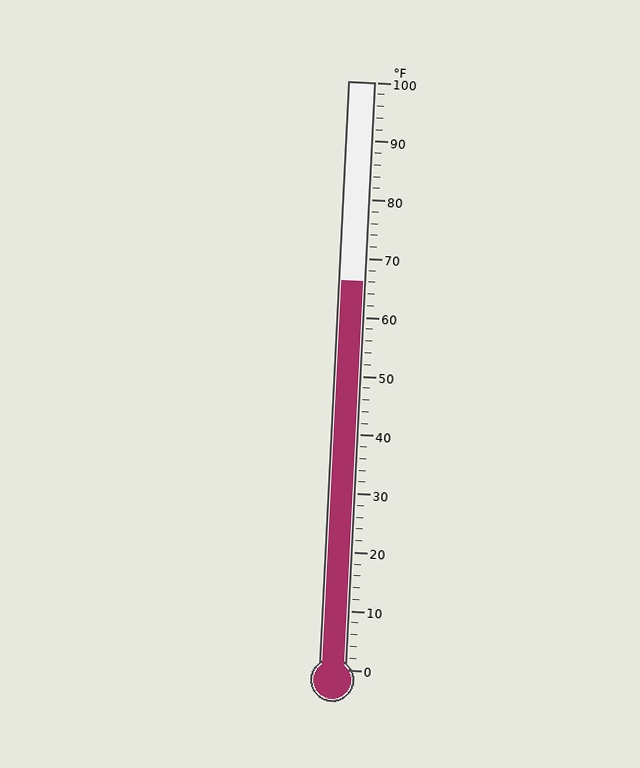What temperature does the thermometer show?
The thermometer shows approximately 66°F.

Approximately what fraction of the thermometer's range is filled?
The thermometer is filled to approximately 65% of its range.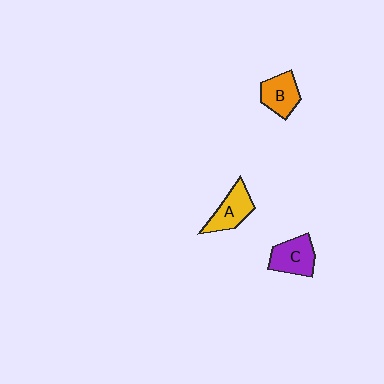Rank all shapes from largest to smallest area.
From largest to smallest: C (purple), A (yellow), B (orange).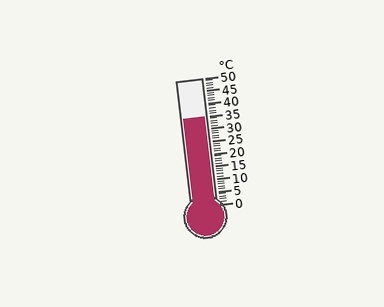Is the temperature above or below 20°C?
The temperature is above 20°C.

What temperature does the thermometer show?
The thermometer shows approximately 35°C.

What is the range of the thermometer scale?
The thermometer scale ranges from 0°C to 50°C.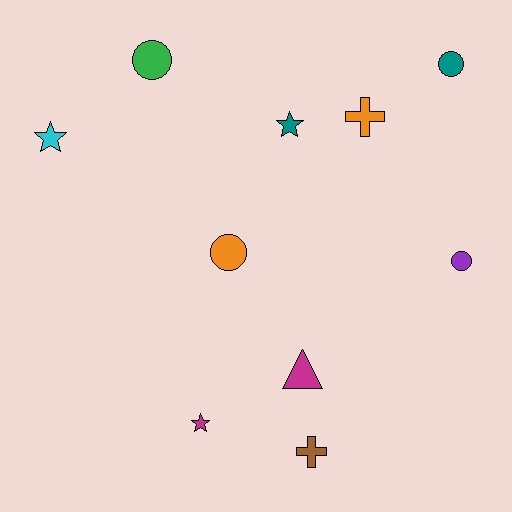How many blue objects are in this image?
There are no blue objects.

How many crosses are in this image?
There are 2 crosses.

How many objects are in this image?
There are 10 objects.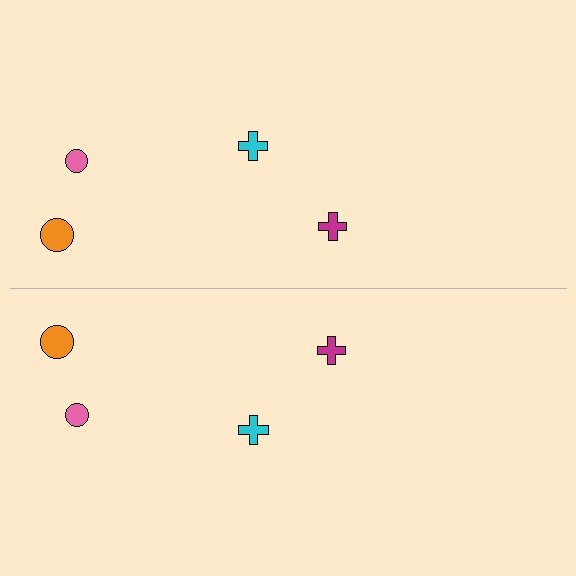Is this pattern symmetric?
Yes, this pattern has bilateral (reflection) symmetry.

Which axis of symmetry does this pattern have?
The pattern has a horizontal axis of symmetry running through the center of the image.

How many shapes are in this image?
There are 8 shapes in this image.